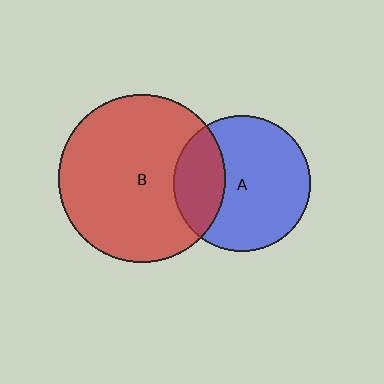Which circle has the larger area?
Circle B (red).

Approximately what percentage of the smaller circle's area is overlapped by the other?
Approximately 30%.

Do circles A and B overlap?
Yes.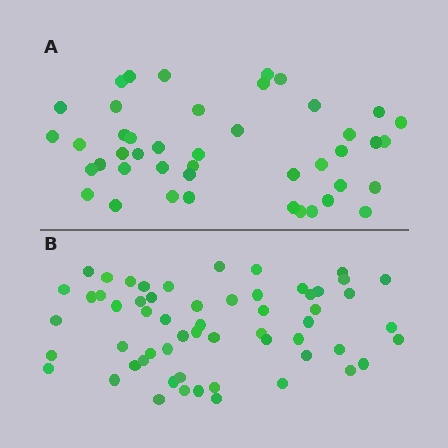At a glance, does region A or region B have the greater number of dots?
Region B (the bottom region) has more dots.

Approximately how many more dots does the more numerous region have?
Region B has approximately 15 more dots than region A.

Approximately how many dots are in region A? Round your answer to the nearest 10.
About 40 dots. (The exact count is 44, which rounds to 40.)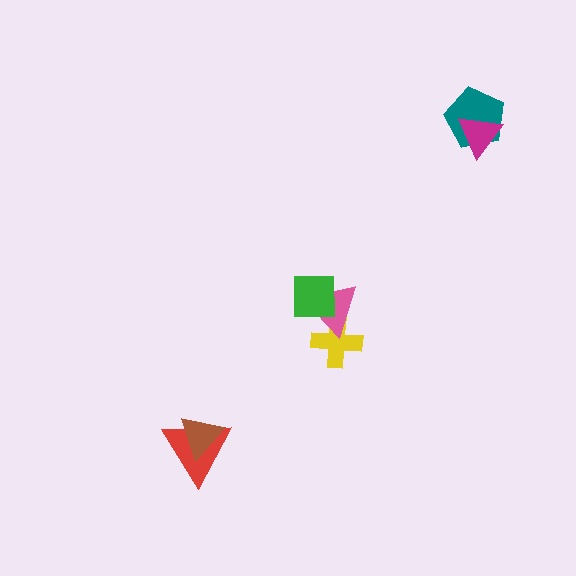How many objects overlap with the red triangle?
1 object overlaps with the red triangle.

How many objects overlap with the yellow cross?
1 object overlaps with the yellow cross.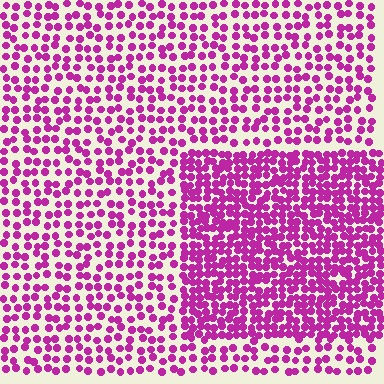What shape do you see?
I see a rectangle.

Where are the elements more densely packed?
The elements are more densely packed inside the rectangle boundary.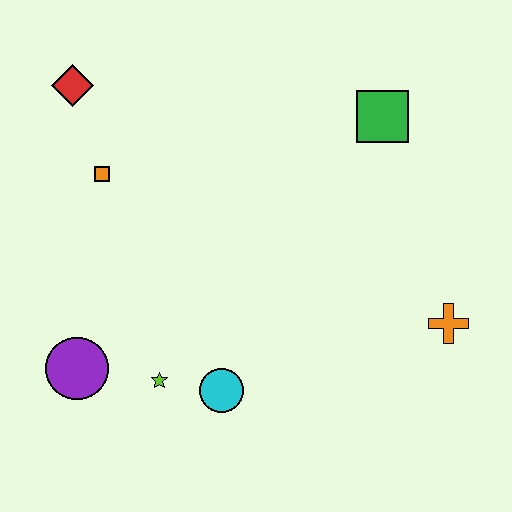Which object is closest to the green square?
The orange cross is closest to the green square.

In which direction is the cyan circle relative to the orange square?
The cyan circle is below the orange square.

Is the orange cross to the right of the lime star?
Yes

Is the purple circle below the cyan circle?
No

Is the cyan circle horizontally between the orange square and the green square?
Yes